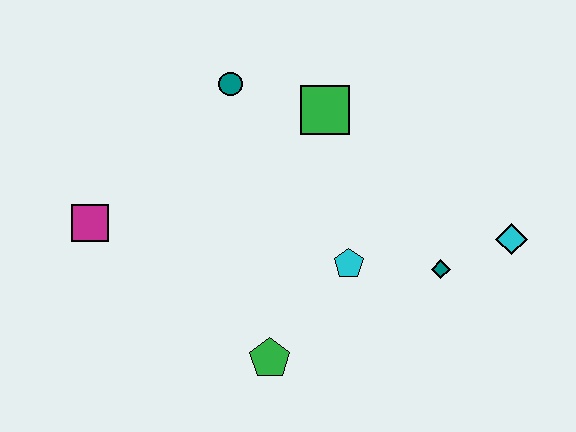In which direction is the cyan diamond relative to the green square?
The cyan diamond is to the right of the green square.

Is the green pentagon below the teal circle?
Yes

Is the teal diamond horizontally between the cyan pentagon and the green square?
No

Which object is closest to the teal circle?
The green square is closest to the teal circle.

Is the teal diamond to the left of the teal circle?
No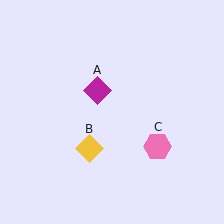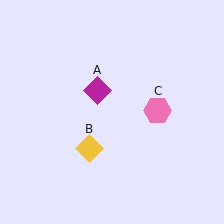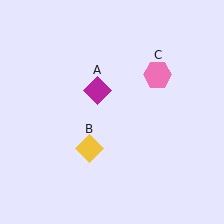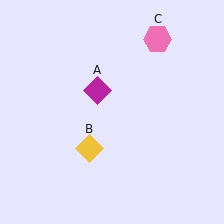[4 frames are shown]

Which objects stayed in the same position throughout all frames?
Magenta diamond (object A) and yellow diamond (object B) remained stationary.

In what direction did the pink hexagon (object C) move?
The pink hexagon (object C) moved up.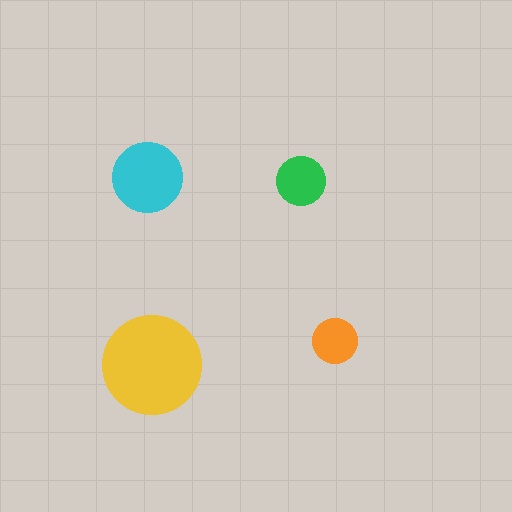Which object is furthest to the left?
The cyan circle is leftmost.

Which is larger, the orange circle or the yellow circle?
The yellow one.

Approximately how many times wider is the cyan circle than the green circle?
About 1.5 times wider.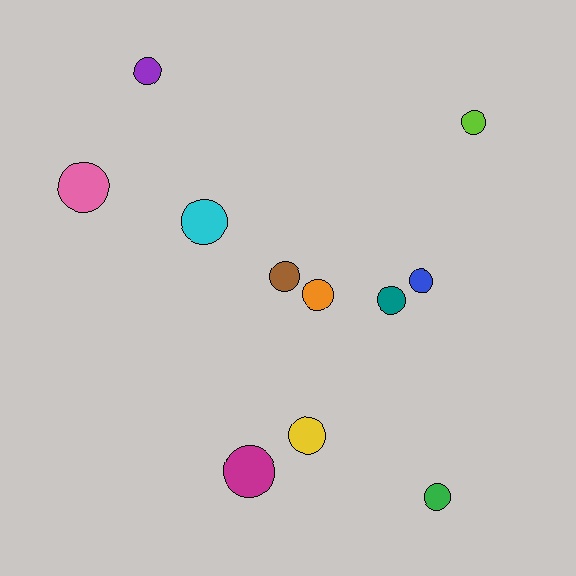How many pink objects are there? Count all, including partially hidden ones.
There is 1 pink object.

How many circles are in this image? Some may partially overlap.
There are 11 circles.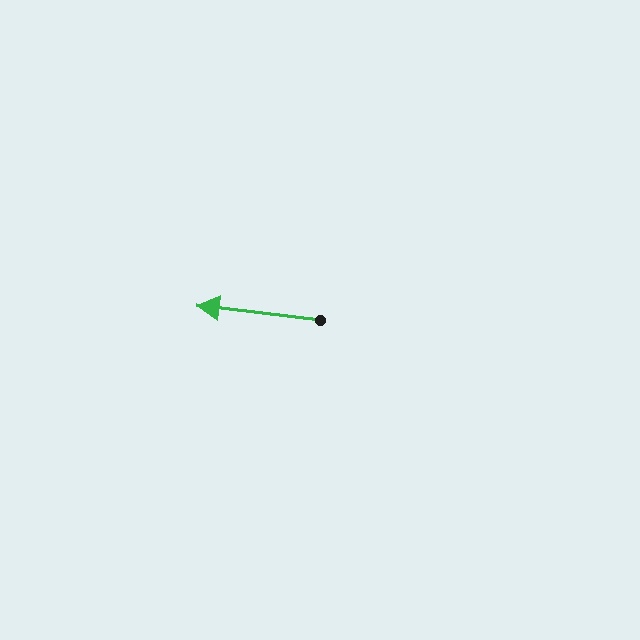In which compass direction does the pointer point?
West.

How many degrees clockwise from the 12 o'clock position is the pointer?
Approximately 277 degrees.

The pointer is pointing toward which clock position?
Roughly 9 o'clock.